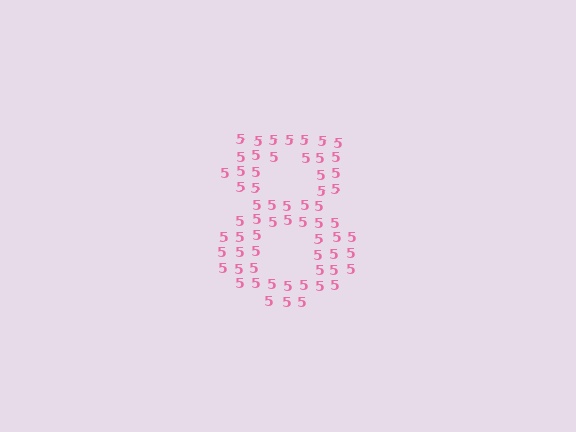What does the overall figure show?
The overall figure shows the digit 8.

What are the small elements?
The small elements are digit 5's.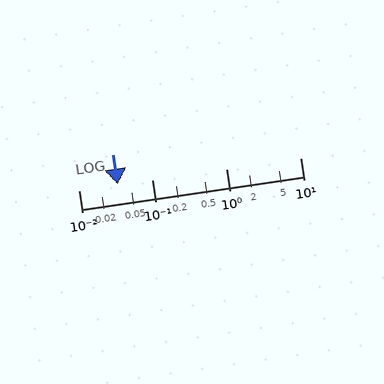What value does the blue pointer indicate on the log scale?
The pointer indicates approximately 0.034.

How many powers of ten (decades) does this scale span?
The scale spans 3 decades, from 0.01 to 10.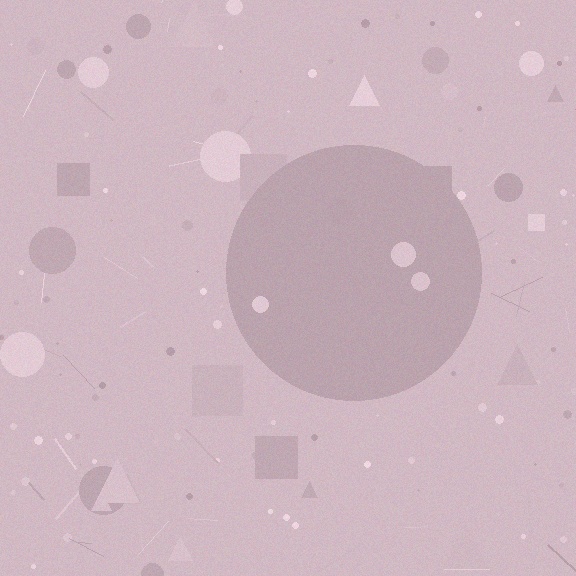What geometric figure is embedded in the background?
A circle is embedded in the background.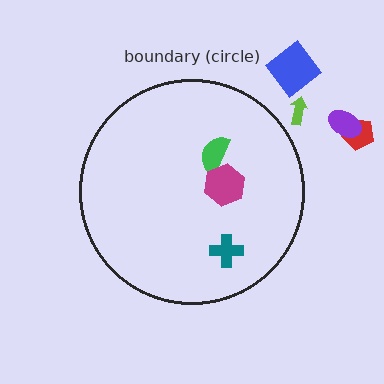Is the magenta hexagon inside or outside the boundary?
Inside.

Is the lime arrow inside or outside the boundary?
Outside.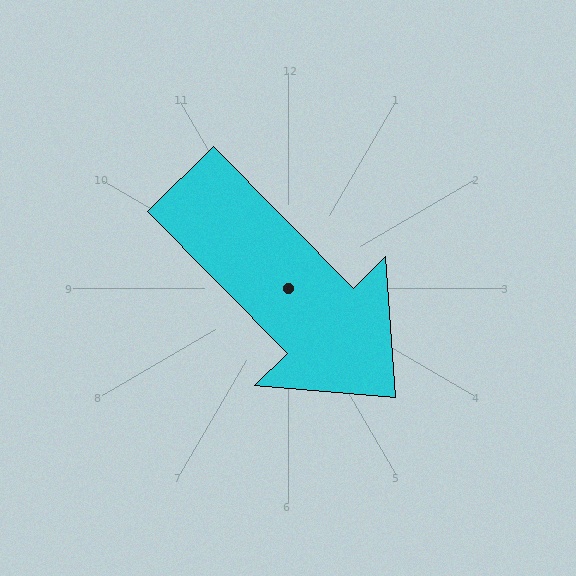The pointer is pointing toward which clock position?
Roughly 5 o'clock.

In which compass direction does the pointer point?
Southeast.